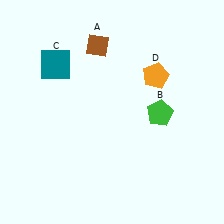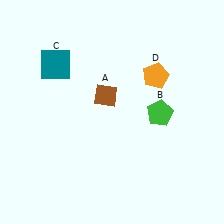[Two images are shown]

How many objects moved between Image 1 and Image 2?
1 object moved between the two images.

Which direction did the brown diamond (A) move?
The brown diamond (A) moved down.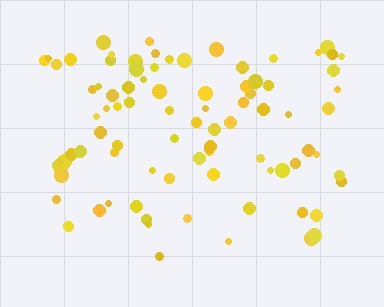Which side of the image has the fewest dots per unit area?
The bottom.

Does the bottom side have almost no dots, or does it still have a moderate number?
Still a moderate number, just noticeably fewer than the top.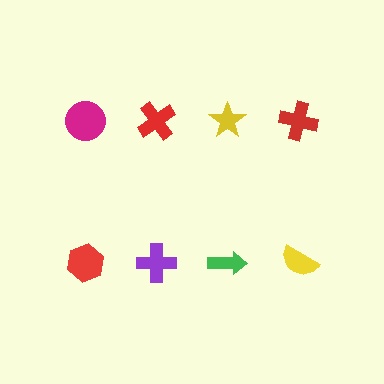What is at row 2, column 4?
A yellow semicircle.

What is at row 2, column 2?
A purple cross.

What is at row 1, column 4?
A red cross.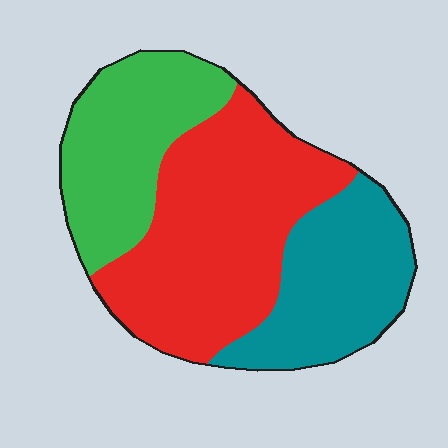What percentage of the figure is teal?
Teal covers 27% of the figure.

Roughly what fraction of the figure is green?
Green covers around 25% of the figure.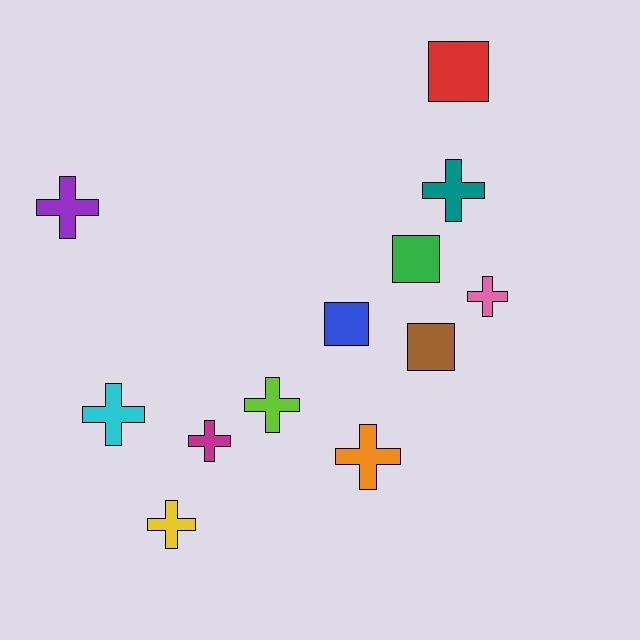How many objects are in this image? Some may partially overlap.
There are 12 objects.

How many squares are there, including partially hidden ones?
There are 4 squares.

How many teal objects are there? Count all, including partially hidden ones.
There is 1 teal object.